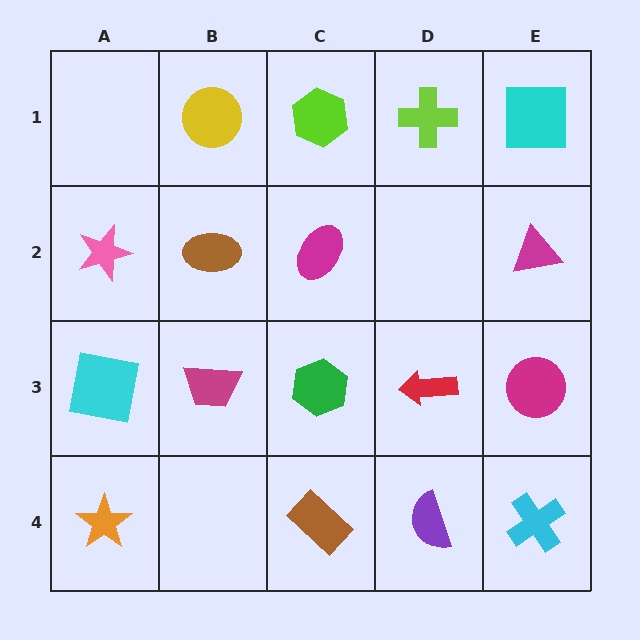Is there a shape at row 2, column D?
No, that cell is empty.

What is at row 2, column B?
A brown ellipse.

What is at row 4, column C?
A brown rectangle.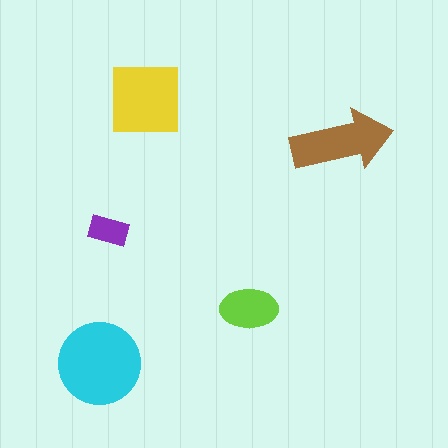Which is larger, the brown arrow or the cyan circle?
The cyan circle.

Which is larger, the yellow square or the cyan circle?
The cyan circle.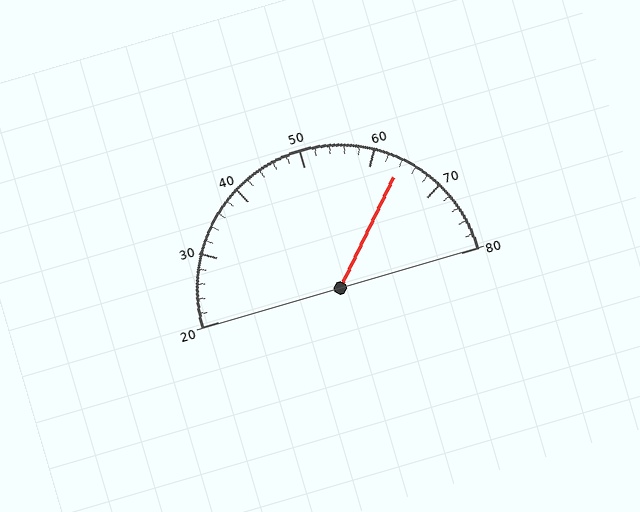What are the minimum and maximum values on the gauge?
The gauge ranges from 20 to 80.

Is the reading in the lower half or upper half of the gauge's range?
The reading is in the upper half of the range (20 to 80).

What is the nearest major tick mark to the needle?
The nearest major tick mark is 60.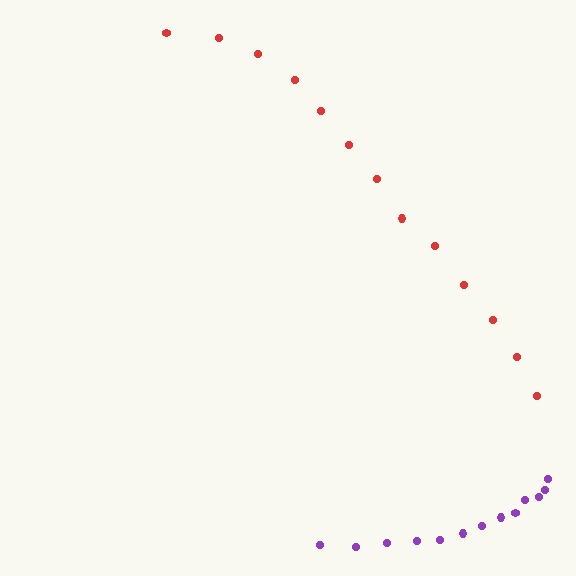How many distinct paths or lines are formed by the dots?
There are 2 distinct paths.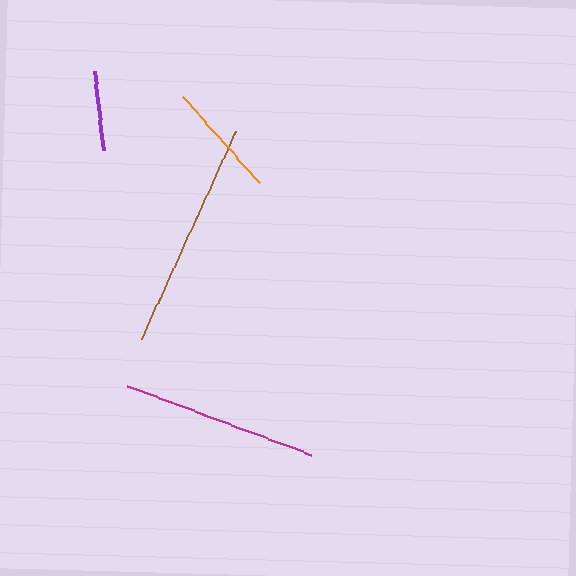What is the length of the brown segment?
The brown segment is approximately 229 pixels long.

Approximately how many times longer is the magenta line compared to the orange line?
The magenta line is approximately 1.7 times the length of the orange line.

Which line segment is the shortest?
The purple line is the shortest at approximately 80 pixels.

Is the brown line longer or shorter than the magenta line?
The brown line is longer than the magenta line.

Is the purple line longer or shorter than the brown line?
The brown line is longer than the purple line.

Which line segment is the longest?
The brown line is the longest at approximately 229 pixels.